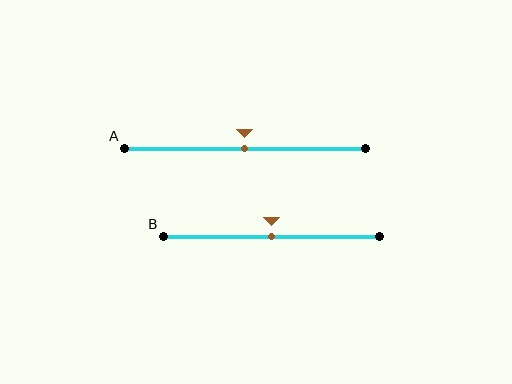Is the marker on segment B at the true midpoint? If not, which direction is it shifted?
Yes, the marker on segment B is at the true midpoint.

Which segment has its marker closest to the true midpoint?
Segment A has its marker closest to the true midpoint.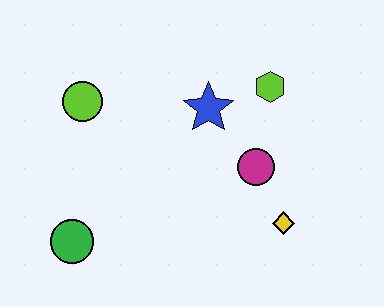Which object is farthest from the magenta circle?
The green circle is farthest from the magenta circle.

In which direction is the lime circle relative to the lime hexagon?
The lime circle is to the left of the lime hexagon.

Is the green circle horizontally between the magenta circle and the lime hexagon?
No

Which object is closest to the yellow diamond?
The magenta circle is closest to the yellow diamond.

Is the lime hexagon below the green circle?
No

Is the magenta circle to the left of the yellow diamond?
Yes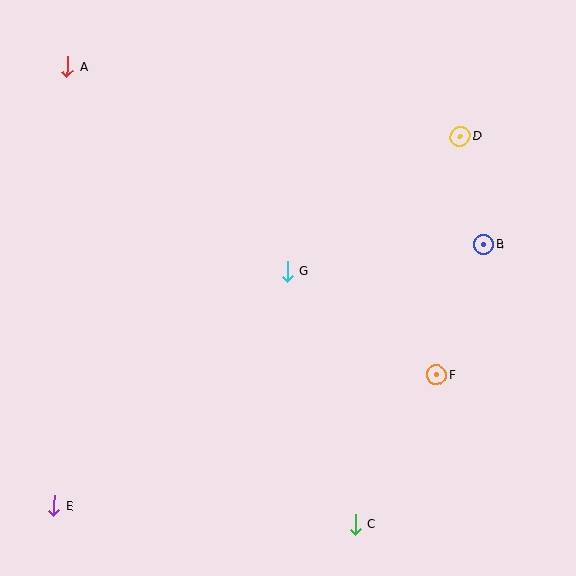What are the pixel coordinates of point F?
Point F is at (436, 374).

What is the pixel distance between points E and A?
The distance between E and A is 440 pixels.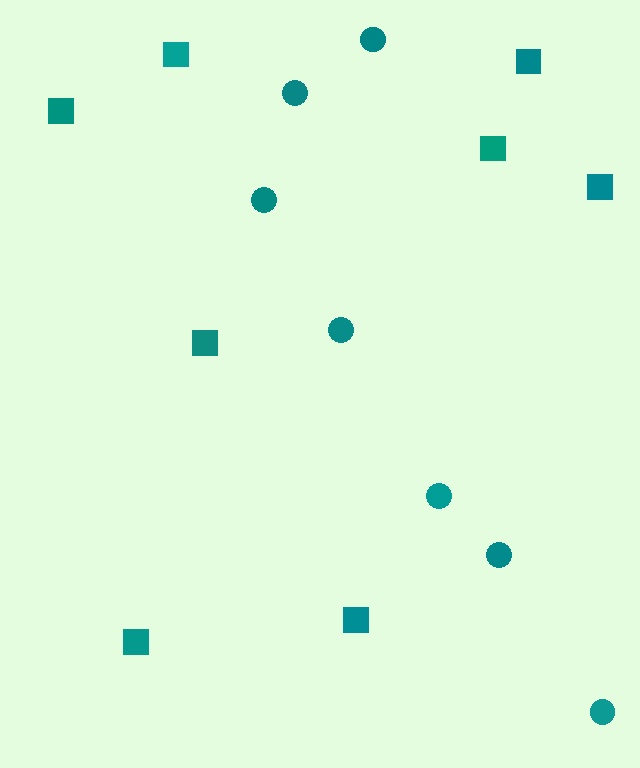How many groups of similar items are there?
There are 2 groups: one group of squares (8) and one group of circles (7).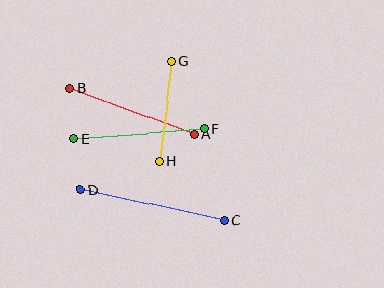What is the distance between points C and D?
The distance is approximately 147 pixels.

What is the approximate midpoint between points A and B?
The midpoint is at approximately (132, 111) pixels.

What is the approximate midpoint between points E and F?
The midpoint is at approximately (139, 134) pixels.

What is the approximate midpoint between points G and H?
The midpoint is at approximately (165, 111) pixels.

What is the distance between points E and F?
The distance is approximately 131 pixels.